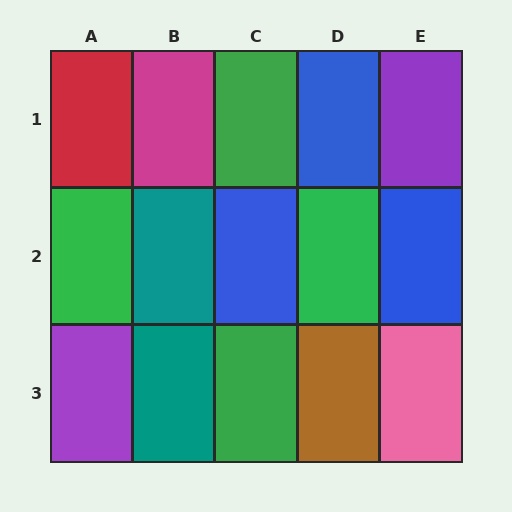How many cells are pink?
1 cell is pink.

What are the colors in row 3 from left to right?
Purple, teal, green, brown, pink.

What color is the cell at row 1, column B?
Magenta.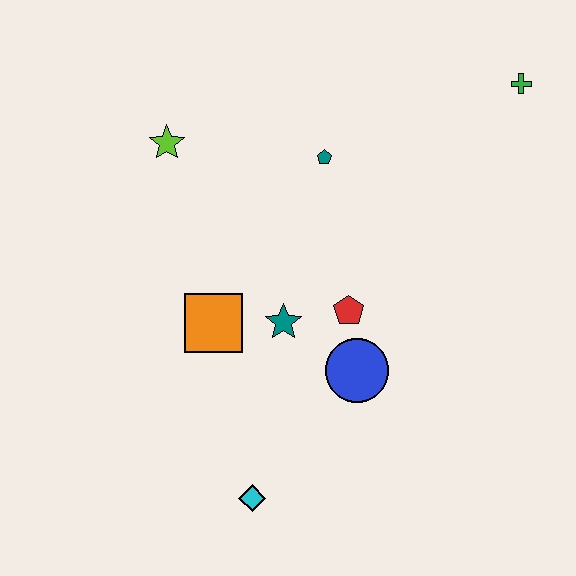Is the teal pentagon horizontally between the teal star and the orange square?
No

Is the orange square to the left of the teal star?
Yes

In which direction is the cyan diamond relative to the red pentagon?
The cyan diamond is below the red pentagon.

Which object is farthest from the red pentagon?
The green cross is farthest from the red pentagon.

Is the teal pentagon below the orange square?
No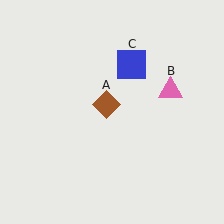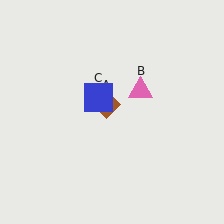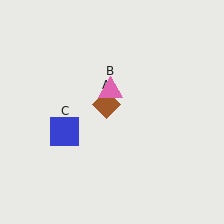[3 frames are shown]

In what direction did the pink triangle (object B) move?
The pink triangle (object B) moved left.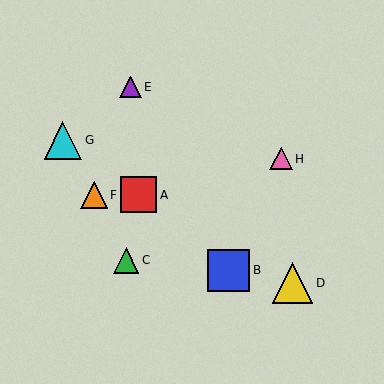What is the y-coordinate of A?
Object A is at y≈195.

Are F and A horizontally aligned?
Yes, both are at y≈195.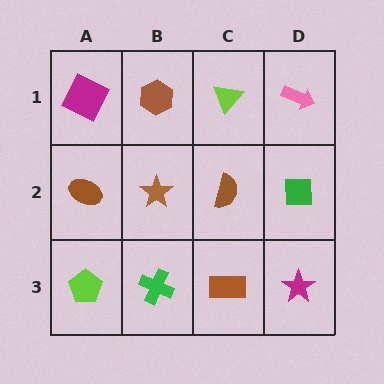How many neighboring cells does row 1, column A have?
2.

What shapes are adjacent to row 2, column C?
A lime triangle (row 1, column C), a brown rectangle (row 3, column C), a brown star (row 2, column B), a green square (row 2, column D).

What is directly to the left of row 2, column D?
A brown semicircle.